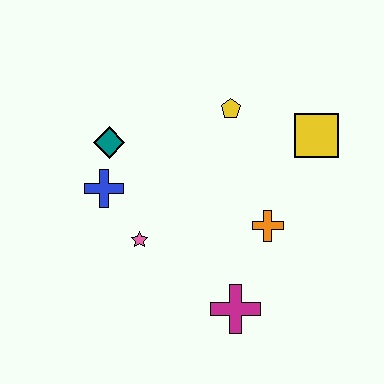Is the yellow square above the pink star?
Yes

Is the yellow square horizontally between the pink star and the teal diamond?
No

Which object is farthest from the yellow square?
The blue cross is farthest from the yellow square.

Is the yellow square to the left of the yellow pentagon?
No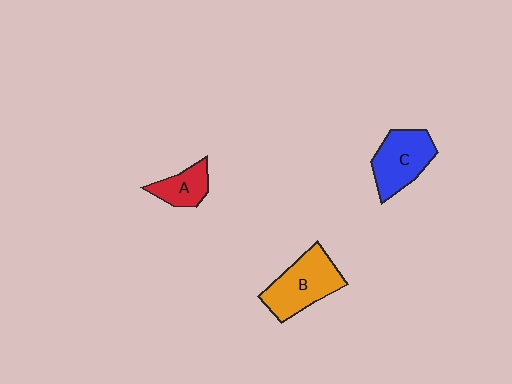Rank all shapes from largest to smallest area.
From largest to smallest: B (orange), C (blue), A (red).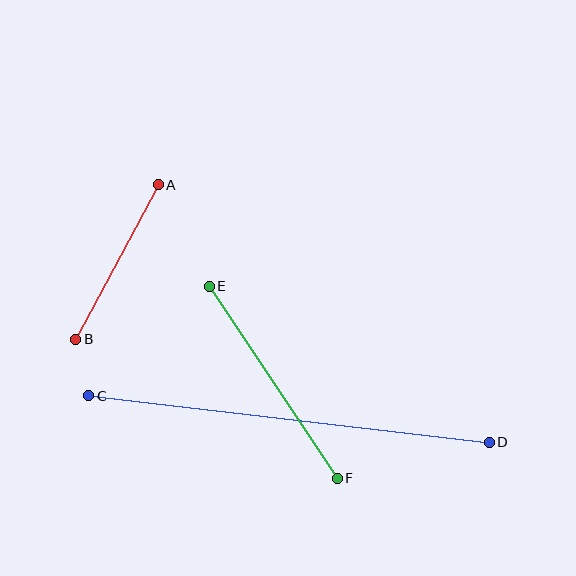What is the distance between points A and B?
The distance is approximately 175 pixels.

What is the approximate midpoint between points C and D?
The midpoint is at approximately (289, 419) pixels.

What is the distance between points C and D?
The distance is approximately 403 pixels.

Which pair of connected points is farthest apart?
Points C and D are farthest apart.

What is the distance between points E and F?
The distance is approximately 231 pixels.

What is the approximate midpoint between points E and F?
The midpoint is at approximately (273, 382) pixels.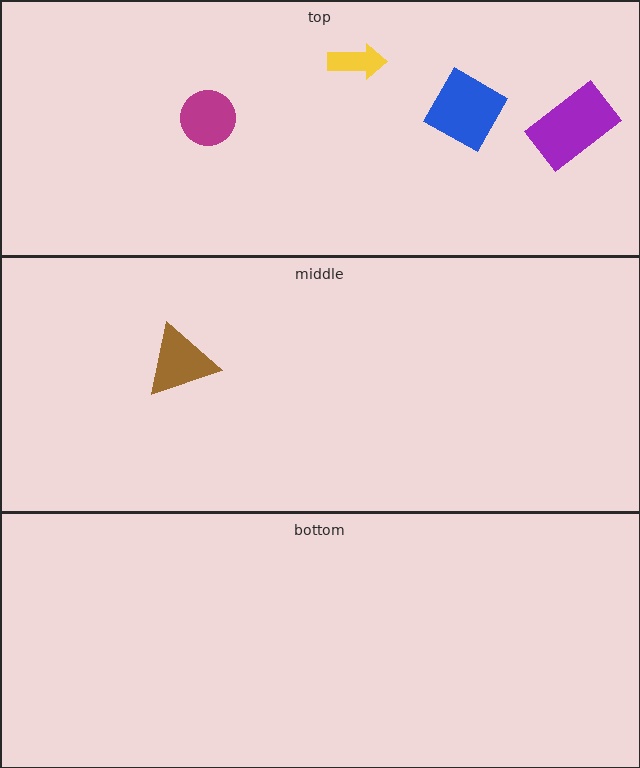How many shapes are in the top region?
4.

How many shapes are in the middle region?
1.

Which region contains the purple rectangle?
The top region.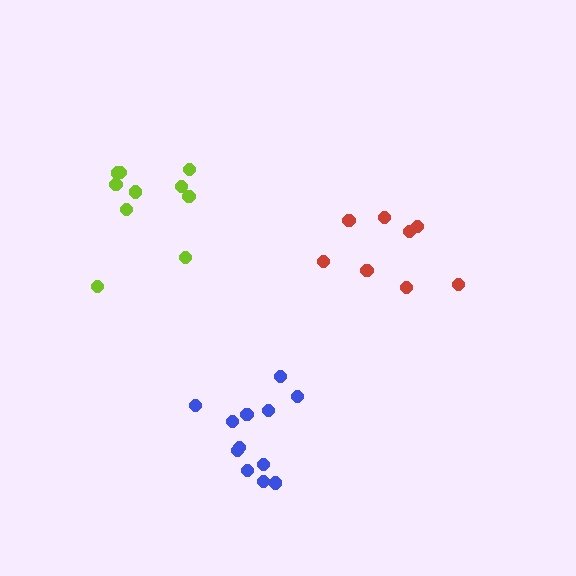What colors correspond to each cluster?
The clusters are colored: lime, blue, red.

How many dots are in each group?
Group 1: 10 dots, Group 2: 12 dots, Group 3: 8 dots (30 total).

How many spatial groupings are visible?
There are 3 spatial groupings.